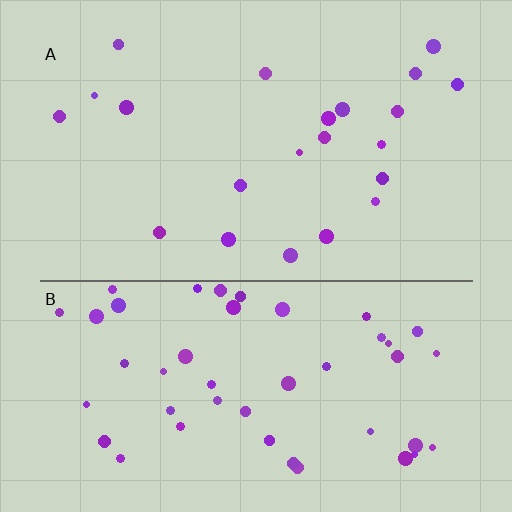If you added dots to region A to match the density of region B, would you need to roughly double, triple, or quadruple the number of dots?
Approximately double.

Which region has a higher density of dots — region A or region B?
B (the bottom).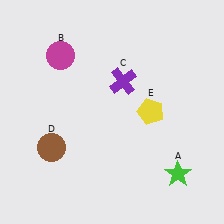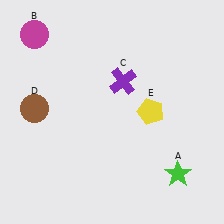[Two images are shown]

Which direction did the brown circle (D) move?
The brown circle (D) moved up.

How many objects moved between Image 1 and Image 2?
2 objects moved between the two images.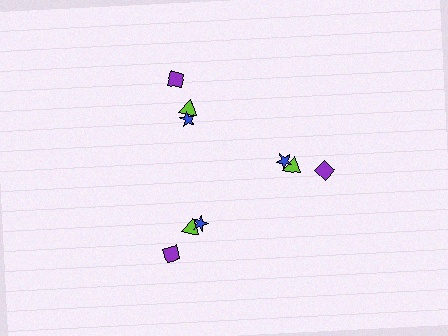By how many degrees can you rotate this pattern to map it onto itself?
The pattern maps onto itself every 120 degrees of rotation.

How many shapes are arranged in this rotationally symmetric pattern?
There are 9 shapes, arranged in 3 groups of 3.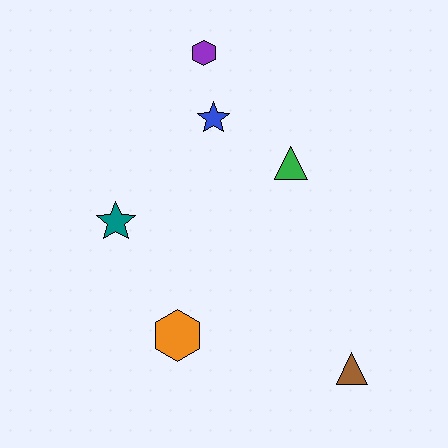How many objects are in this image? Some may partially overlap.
There are 6 objects.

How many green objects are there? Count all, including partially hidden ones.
There is 1 green object.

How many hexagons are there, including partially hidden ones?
There are 2 hexagons.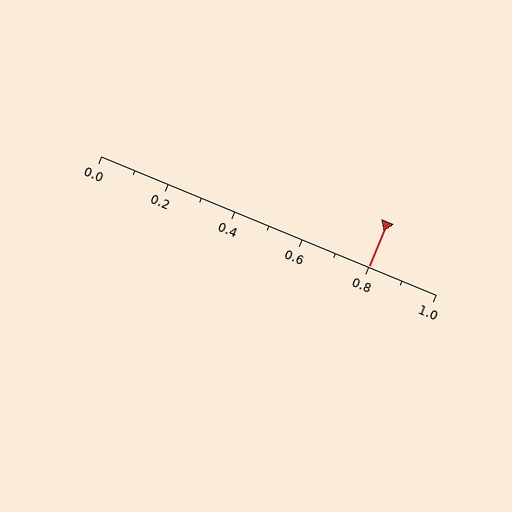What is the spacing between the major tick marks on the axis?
The major ticks are spaced 0.2 apart.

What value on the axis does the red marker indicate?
The marker indicates approximately 0.8.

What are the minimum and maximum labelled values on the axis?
The axis runs from 0.0 to 1.0.